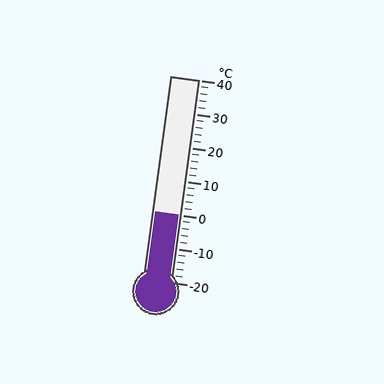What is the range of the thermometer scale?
The thermometer scale ranges from -20°C to 40°C.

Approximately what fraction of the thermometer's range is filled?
The thermometer is filled to approximately 35% of its range.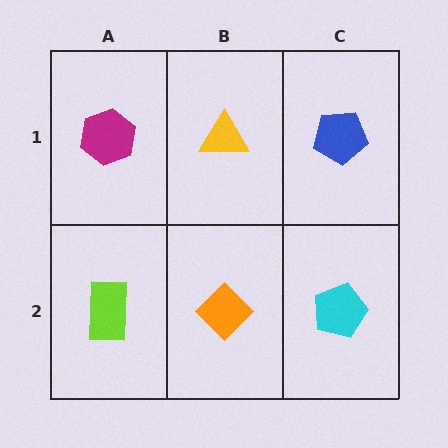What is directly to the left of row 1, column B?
A magenta hexagon.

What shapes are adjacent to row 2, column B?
A yellow triangle (row 1, column B), a lime rectangle (row 2, column A), a cyan pentagon (row 2, column C).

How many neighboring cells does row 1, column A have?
2.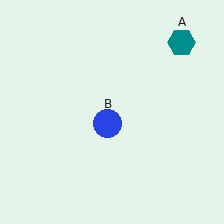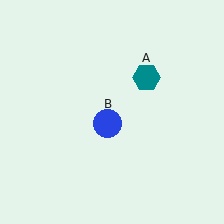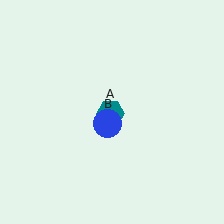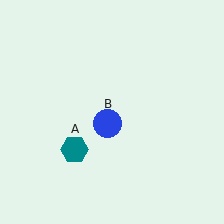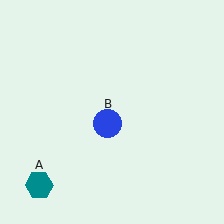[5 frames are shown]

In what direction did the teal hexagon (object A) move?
The teal hexagon (object A) moved down and to the left.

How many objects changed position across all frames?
1 object changed position: teal hexagon (object A).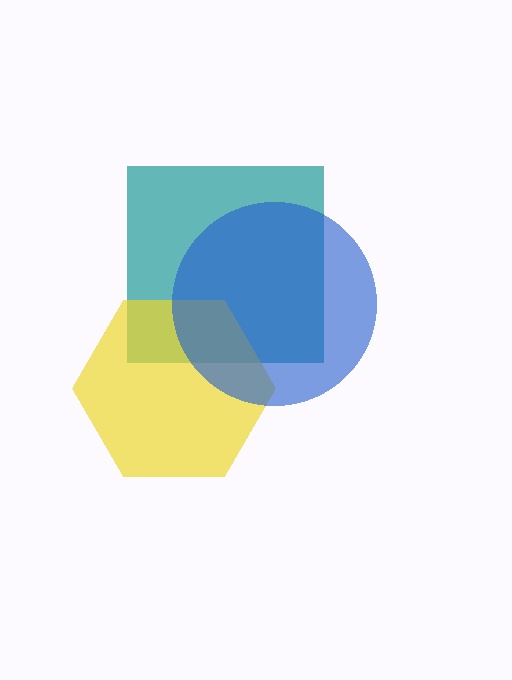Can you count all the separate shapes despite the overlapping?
Yes, there are 3 separate shapes.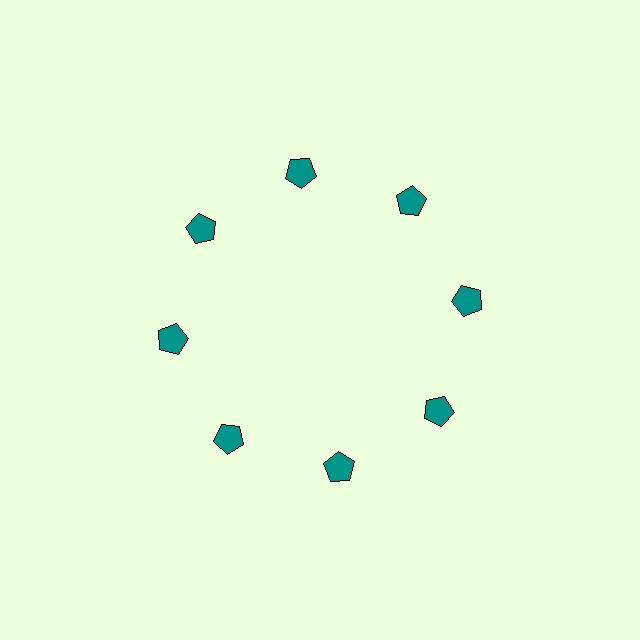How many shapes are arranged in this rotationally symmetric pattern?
There are 8 shapes, arranged in 8 groups of 1.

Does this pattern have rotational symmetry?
Yes, this pattern has 8-fold rotational symmetry. It looks the same after rotating 45 degrees around the center.